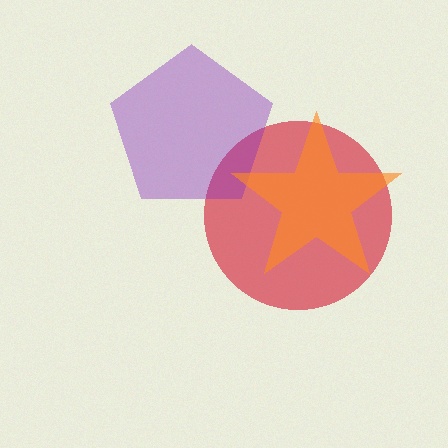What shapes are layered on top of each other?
The layered shapes are: a red circle, a purple pentagon, an orange star.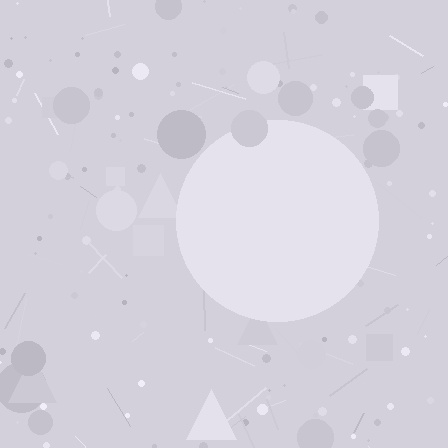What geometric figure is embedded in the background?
A circle is embedded in the background.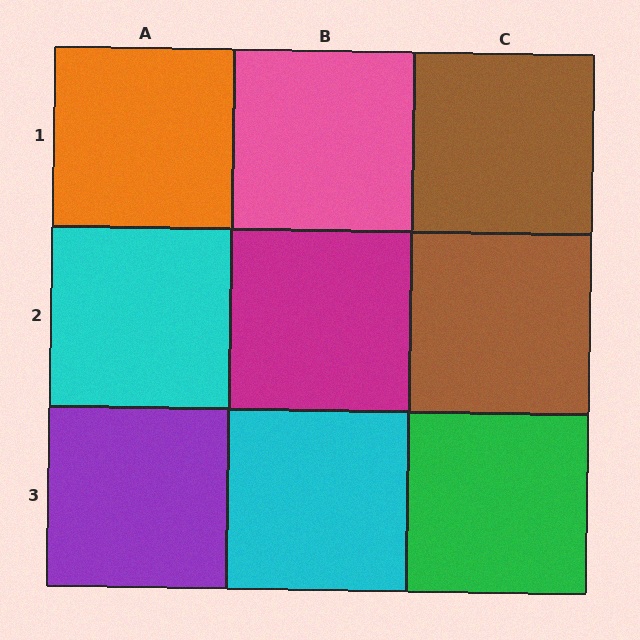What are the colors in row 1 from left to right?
Orange, pink, brown.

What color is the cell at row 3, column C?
Green.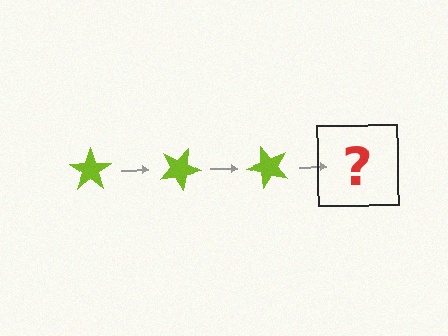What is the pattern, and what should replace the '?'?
The pattern is that the star rotates 25 degrees each step. The '?' should be a lime star rotated 75 degrees.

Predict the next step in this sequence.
The next step is a lime star rotated 75 degrees.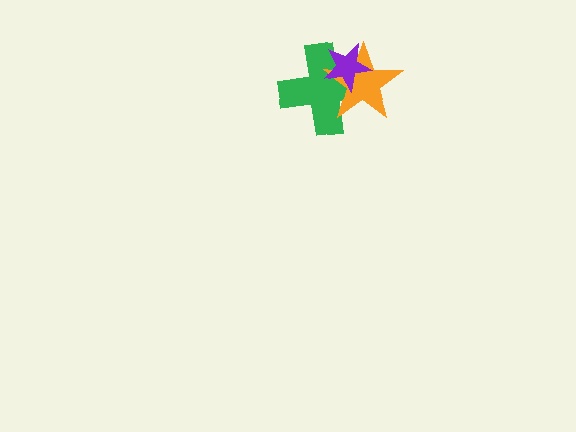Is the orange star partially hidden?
Yes, it is partially covered by another shape.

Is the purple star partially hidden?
No, no other shape covers it.